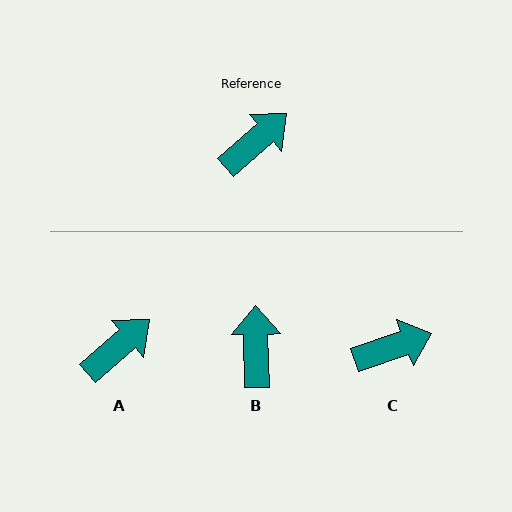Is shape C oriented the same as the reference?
No, it is off by about 21 degrees.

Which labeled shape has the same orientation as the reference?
A.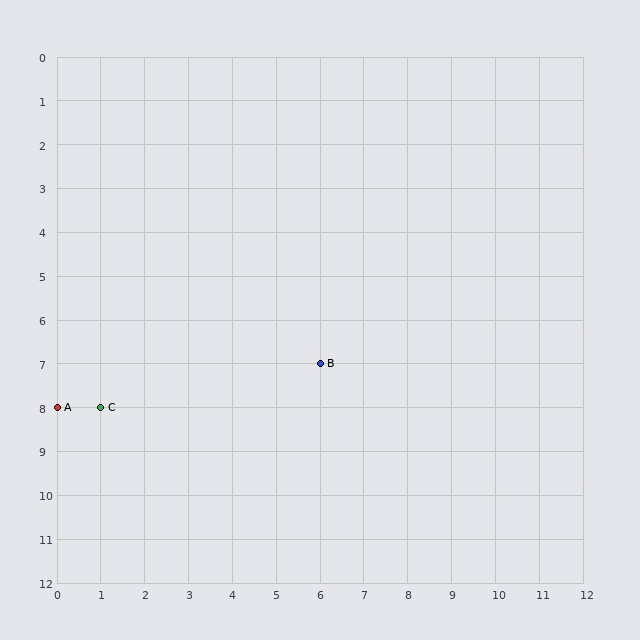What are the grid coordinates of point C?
Point C is at grid coordinates (1, 8).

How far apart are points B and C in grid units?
Points B and C are 5 columns and 1 row apart (about 5.1 grid units diagonally).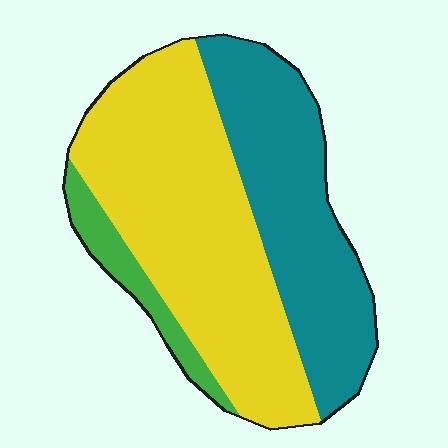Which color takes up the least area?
Green, at roughly 10%.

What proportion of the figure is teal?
Teal covers 37% of the figure.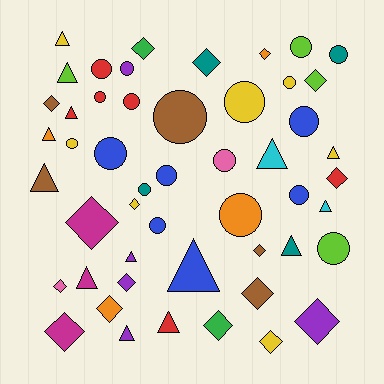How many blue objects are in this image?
There are 6 blue objects.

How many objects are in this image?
There are 50 objects.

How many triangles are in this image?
There are 14 triangles.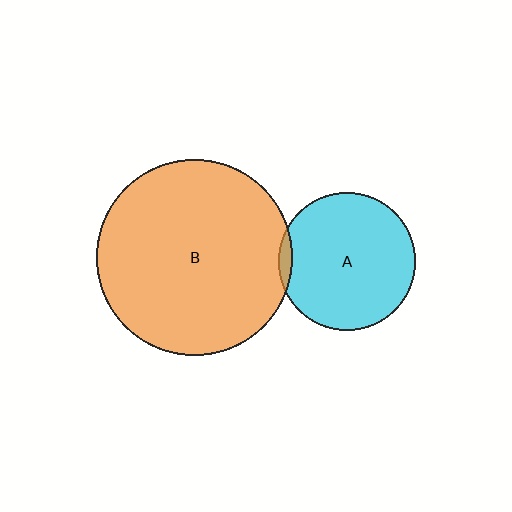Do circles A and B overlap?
Yes.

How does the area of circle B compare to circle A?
Approximately 2.0 times.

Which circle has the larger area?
Circle B (orange).